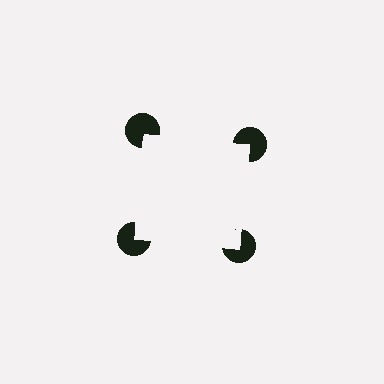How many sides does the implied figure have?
4 sides.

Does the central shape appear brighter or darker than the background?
It typically appears slightly brighter than the background, even though no actual brightness change is drawn.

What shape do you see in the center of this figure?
An illusory square — its edges are inferred from the aligned wedge cuts in the pac-man discs, not physically drawn.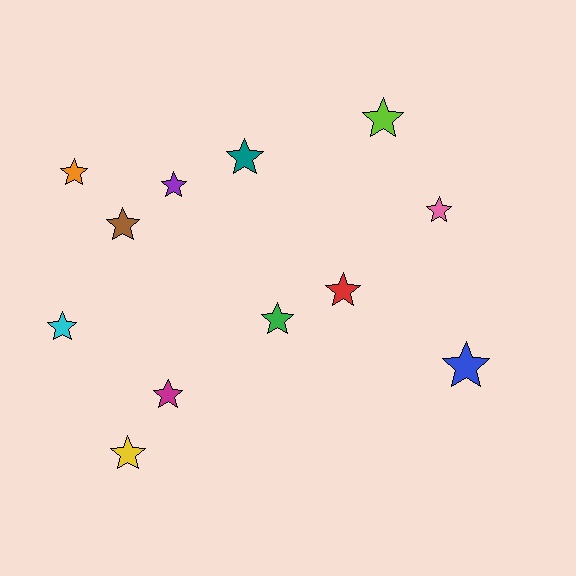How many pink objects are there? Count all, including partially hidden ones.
There is 1 pink object.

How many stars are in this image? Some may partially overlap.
There are 12 stars.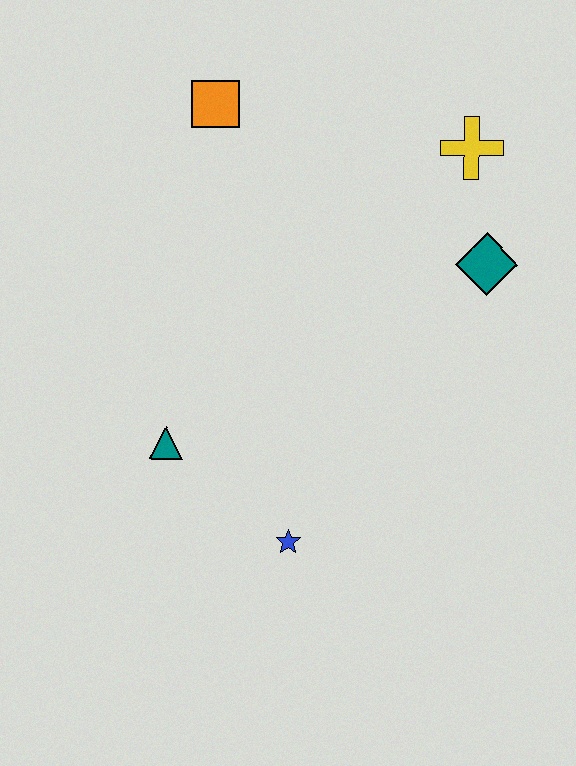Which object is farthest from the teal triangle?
The yellow cross is farthest from the teal triangle.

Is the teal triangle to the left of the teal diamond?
Yes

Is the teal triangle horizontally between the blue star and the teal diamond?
No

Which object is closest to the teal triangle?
The blue star is closest to the teal triangle.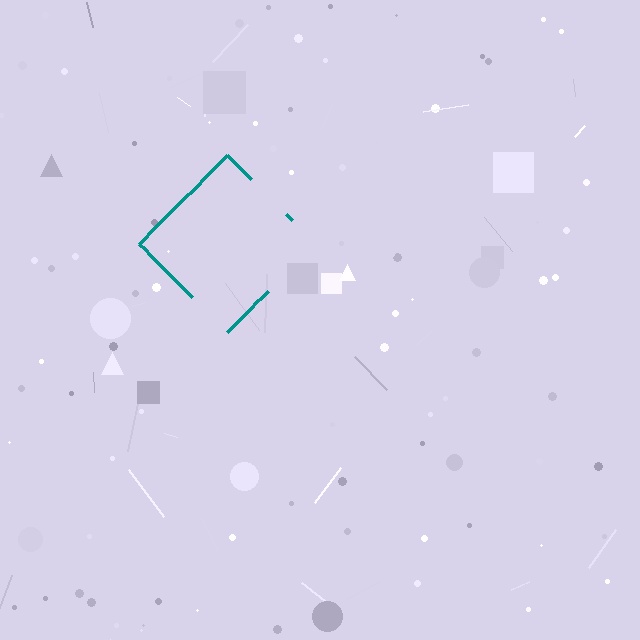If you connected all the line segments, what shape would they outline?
They would outline a diamond.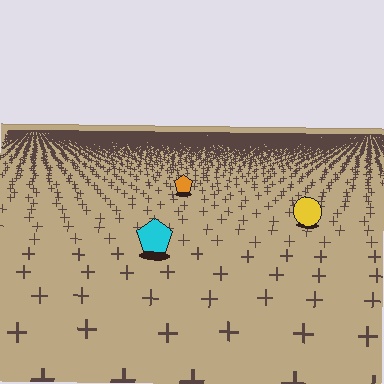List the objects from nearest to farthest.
From nearest to farthest: the cyan pentagon, the yellow circle, the orange pentagon.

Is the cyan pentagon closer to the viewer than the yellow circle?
Yes. The cyan pentagon is closer — you can tell from the texture gradient: the ground texture is coarser near it.